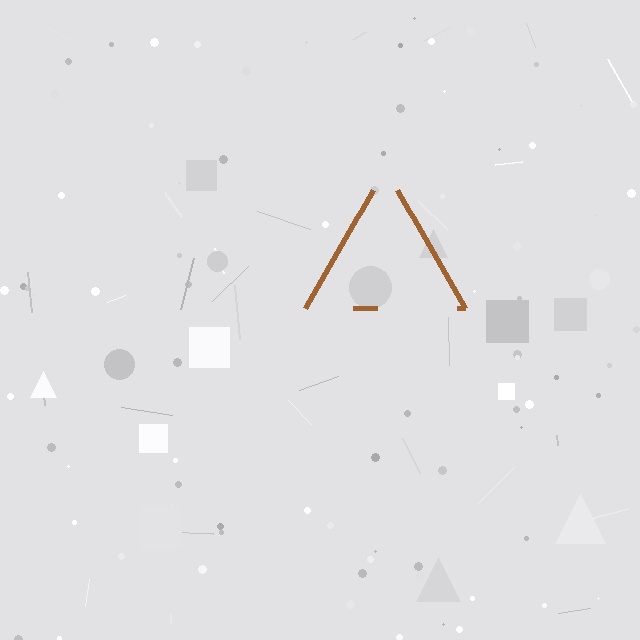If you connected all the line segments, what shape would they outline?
They would outline a triangle.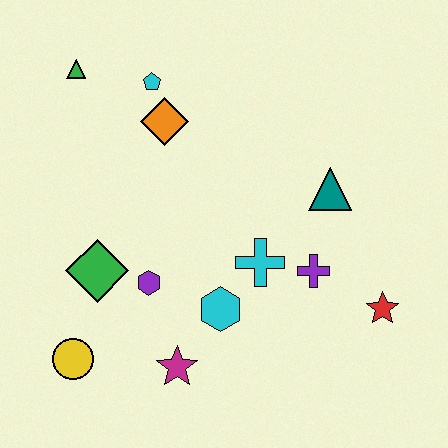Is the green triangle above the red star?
Yes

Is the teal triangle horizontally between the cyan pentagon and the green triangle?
No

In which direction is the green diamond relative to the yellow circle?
The green diamond is above the yellow circle.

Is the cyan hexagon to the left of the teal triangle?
Yes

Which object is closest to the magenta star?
The cyan hexagon is closest to the magenta star.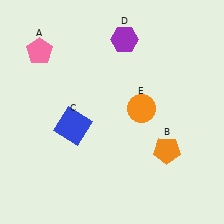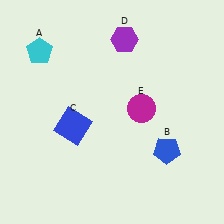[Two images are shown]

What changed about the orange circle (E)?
In Image 1, E is orange. In Image 2, it changed to magenta.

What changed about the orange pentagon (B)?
In Image 1, B is orange. In Image 2, it changed to blue.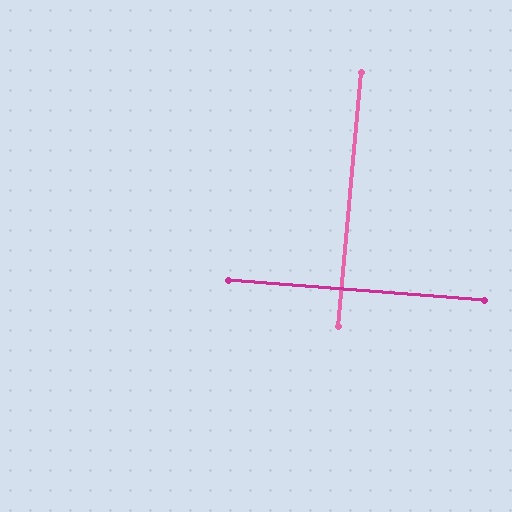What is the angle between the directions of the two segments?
Approximately 89 degrees.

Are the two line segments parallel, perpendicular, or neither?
Perpendicular — they meet at approximately 89°.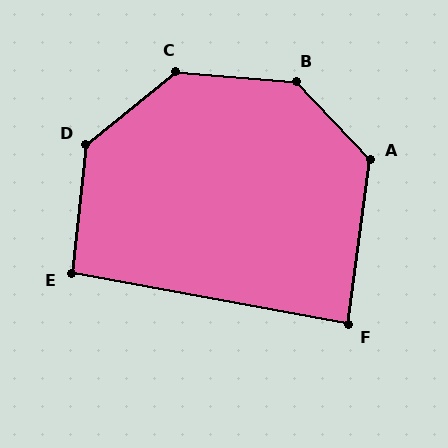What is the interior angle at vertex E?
Approximately 94 degrees (approximately right).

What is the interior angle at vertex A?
Approximately 129 degrees (obtuse).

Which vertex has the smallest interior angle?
F, at approximately 87 degrees.